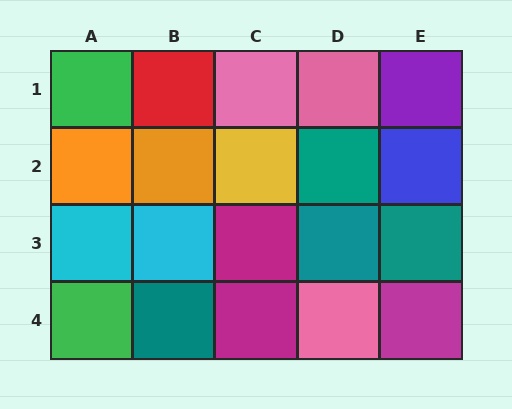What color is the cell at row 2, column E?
Blue.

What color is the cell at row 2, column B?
Orange.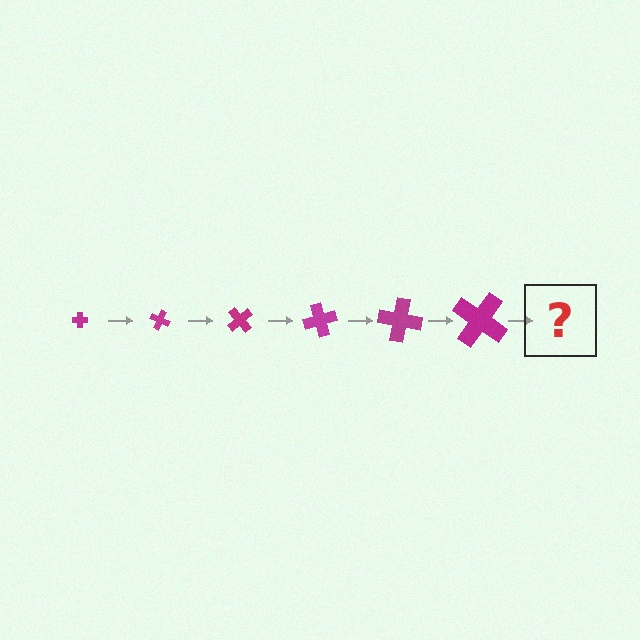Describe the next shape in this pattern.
It should be a cross, larger than the previous one and rotated 150 degrees from the start.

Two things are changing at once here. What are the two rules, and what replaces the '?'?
The two rules are that the cross grows larger each step and it rotates 25 degrees each step. The '?' should be a cross, larger than the previous one and rotated 150 degrees from the start.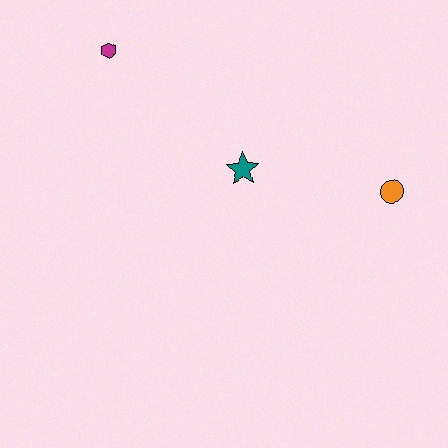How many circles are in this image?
There is 1 circle.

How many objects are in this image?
There are 3 objects.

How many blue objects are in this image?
There are no blue objects.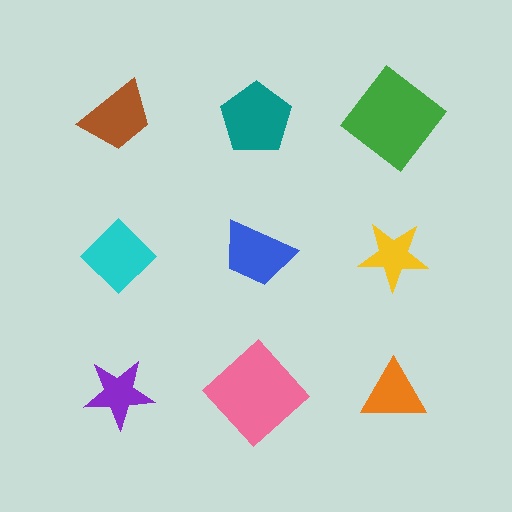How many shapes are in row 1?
3 shapes.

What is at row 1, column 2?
A teal pentagon.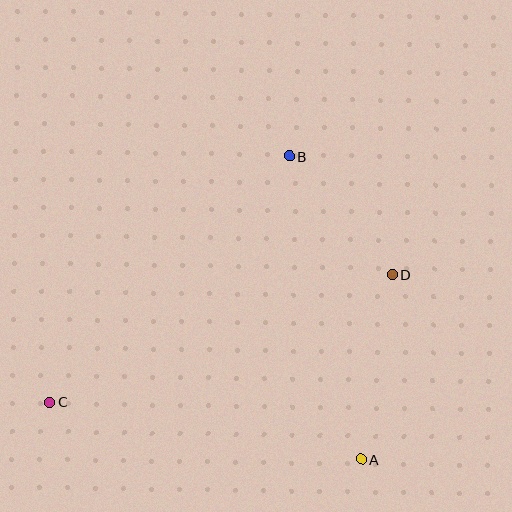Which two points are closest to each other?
Points B and D are closest to each other.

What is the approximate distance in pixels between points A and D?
The distance between A and D is approximately 187 pixels.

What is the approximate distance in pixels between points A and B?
The distance between A and B is approximately 311 pixels.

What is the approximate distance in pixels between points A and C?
The distance between A and C is approximately 317 pixels.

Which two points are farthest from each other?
Points C and D are farthest from each other.